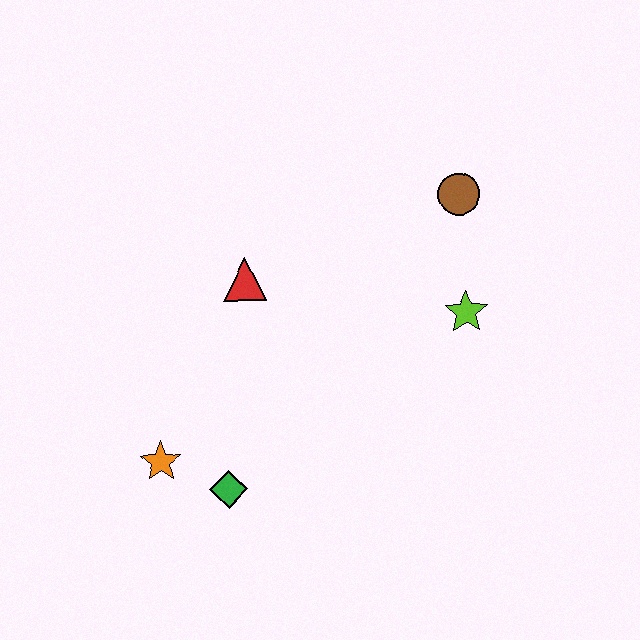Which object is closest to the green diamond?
The orange star is closest to the green diamond.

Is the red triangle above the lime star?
Yes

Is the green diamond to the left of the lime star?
Yes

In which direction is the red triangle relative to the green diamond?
The red triangle is above the green diamond.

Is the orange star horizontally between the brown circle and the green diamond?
No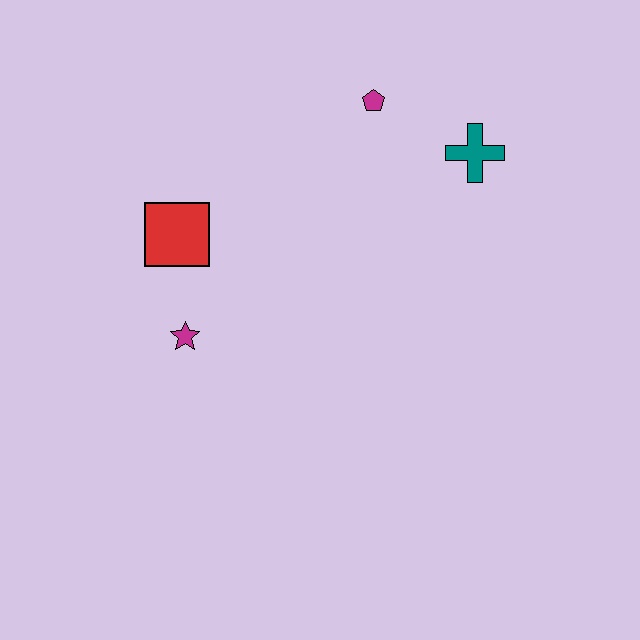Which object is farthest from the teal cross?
The magenta star is farthest from the teal cross.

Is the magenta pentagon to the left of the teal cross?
Yes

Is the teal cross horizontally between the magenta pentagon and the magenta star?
No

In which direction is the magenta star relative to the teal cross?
The magenta star is to the left of the teal cross.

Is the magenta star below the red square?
Yes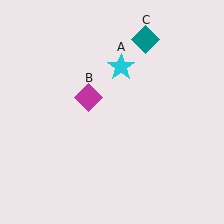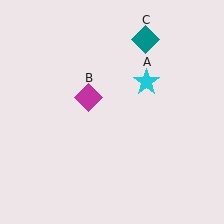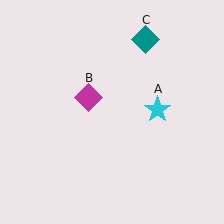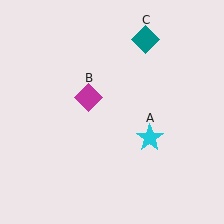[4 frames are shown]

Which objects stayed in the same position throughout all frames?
Magenta diamond (object B) and teal diamond (object C) remained stationary.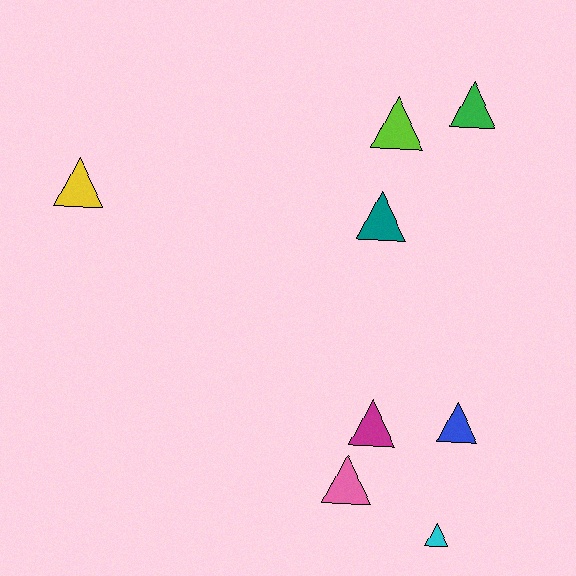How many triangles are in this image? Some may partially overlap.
There are 8 triangles.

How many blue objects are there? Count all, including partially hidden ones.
There is 1 blue object.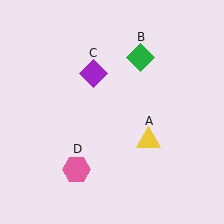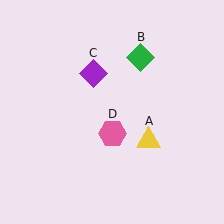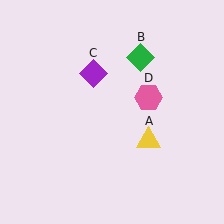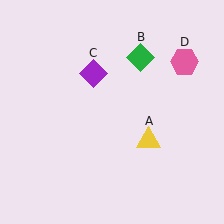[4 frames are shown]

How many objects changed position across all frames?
1 object changed position: pink hexagon (object D).